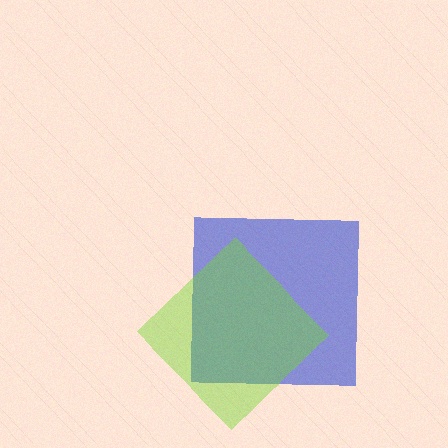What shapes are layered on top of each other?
The layered shapes are: a blue square, a lime diamond.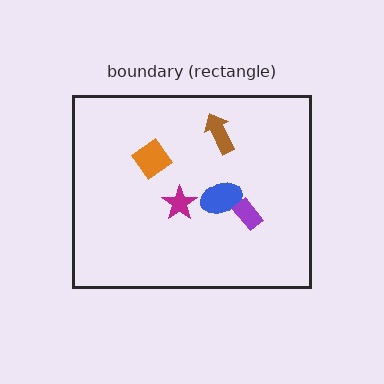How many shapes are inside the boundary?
5 inside, 0 outside.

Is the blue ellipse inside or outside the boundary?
Inside.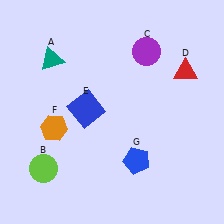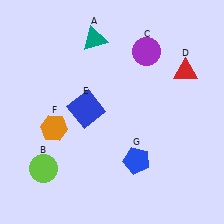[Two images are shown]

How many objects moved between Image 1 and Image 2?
1 object moved between the two images.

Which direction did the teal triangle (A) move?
The teal triangle (A) moved right.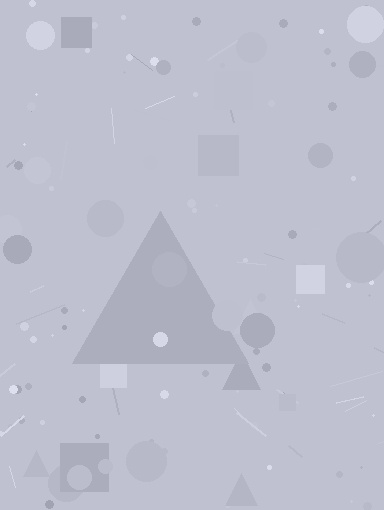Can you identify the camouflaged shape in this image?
The camouflaged shape is a triangle.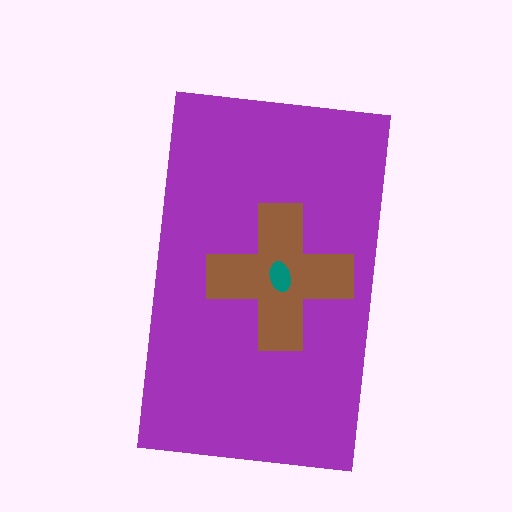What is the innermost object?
The teal ellipse.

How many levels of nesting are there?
3.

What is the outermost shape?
The purple rectangle.